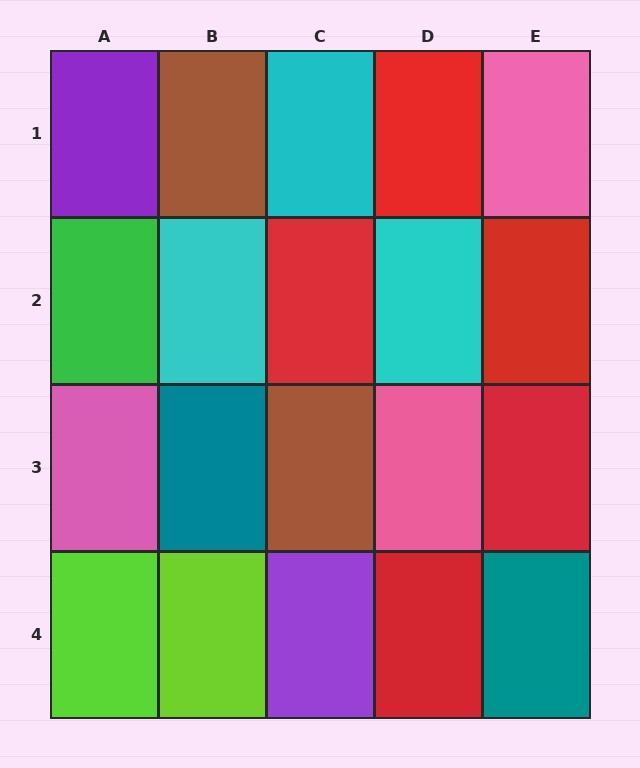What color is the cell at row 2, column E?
Red.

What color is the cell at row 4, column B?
Lime.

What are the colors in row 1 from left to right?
Purple, brown, cyan, red, pink.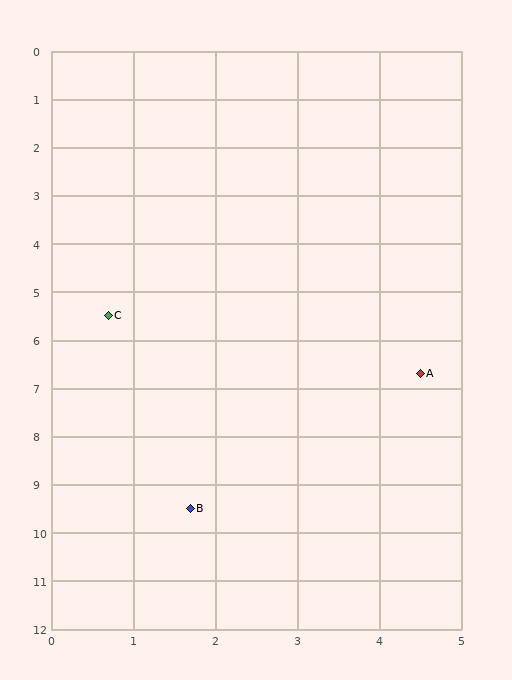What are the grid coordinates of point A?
Point A is at approximately (4.5, 6.7).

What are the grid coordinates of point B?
Point B is at approximately (1.7, 9.5).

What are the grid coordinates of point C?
Point C is at approximately (0.7, 5.5).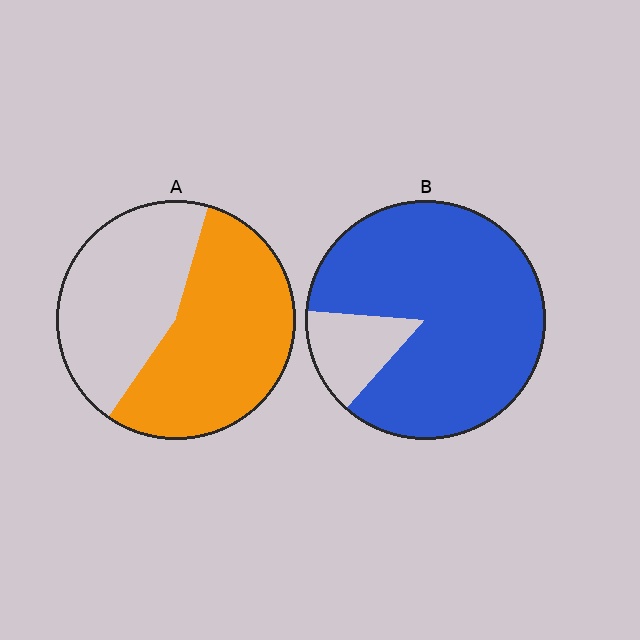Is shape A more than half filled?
Yes.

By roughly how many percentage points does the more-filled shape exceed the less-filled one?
By roughly 30 percentage points (B over A).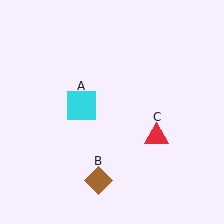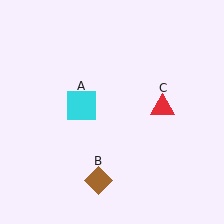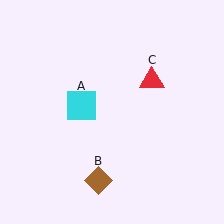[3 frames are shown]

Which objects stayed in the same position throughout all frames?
Cyan square (object A) and brown diamond (object B) remained stationary.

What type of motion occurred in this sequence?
The red triangle (object C) rotated counterclockwise around the center of the scene.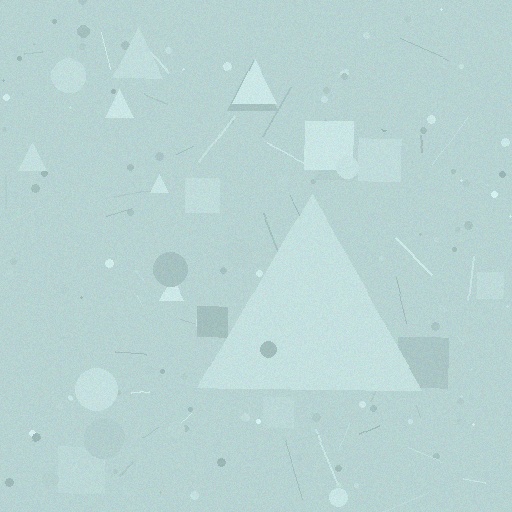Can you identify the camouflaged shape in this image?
The camouflaged shape is a triangle.